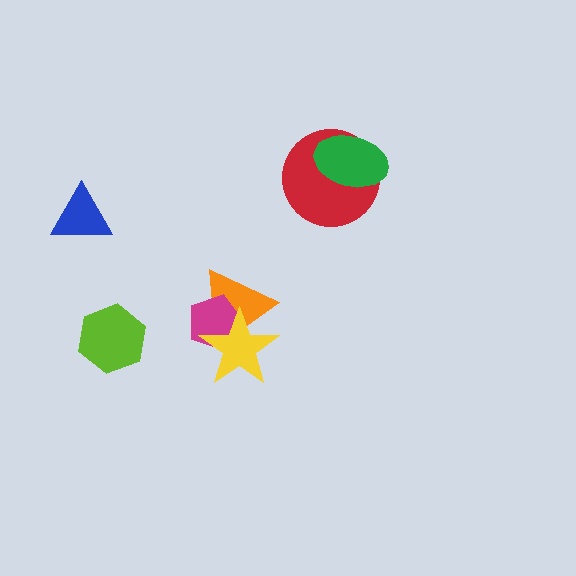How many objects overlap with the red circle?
1 object overlaps with the red circle.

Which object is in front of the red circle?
The green ellipse is in front of the red circle.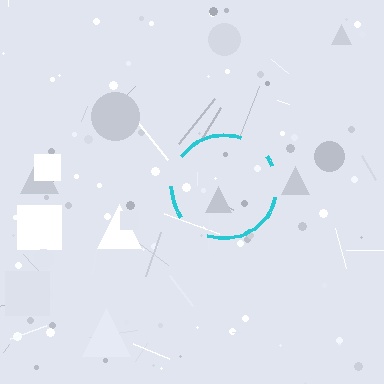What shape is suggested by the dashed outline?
The dashed outline suggests a circle.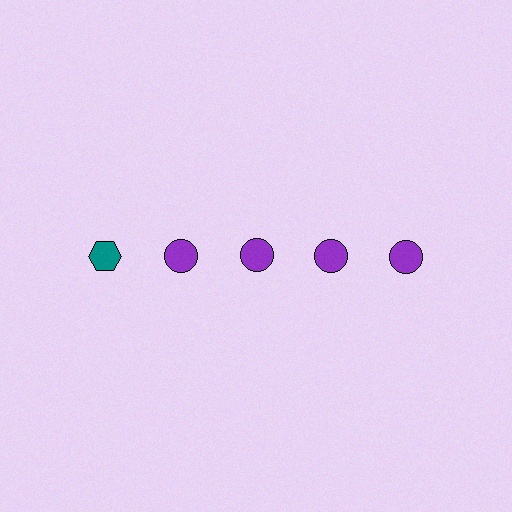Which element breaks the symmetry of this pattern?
The teal hexagon in the top row, leftmost column breaks the symmetry. All other shapes are purple circles.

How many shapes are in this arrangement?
There are 5 shapes arranged in a grid pattern.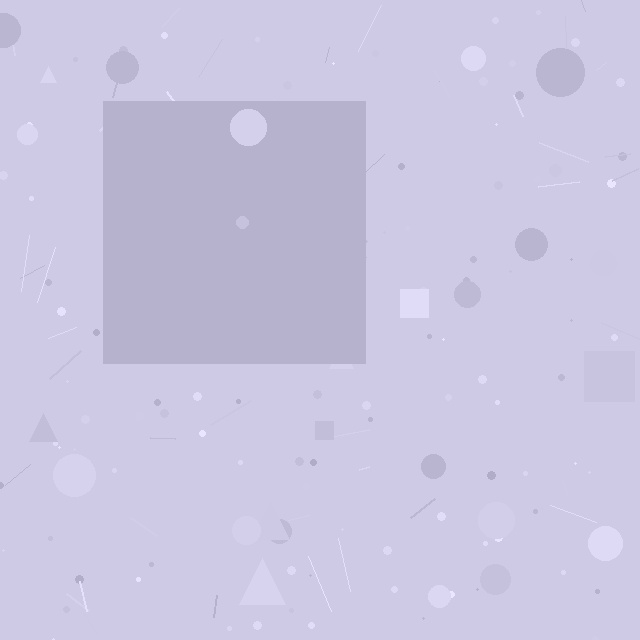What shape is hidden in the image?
A square is hidden in the image.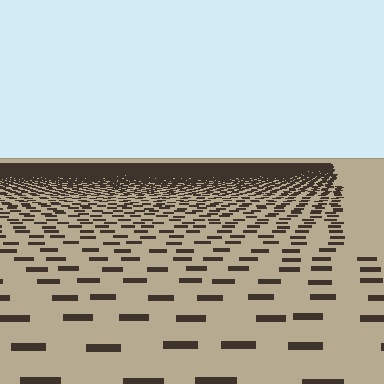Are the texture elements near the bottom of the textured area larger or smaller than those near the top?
Larger. Near the bottom, elements are closer to the viewer and appear at a bigger on-screen size.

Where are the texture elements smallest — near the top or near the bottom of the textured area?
Near the top.